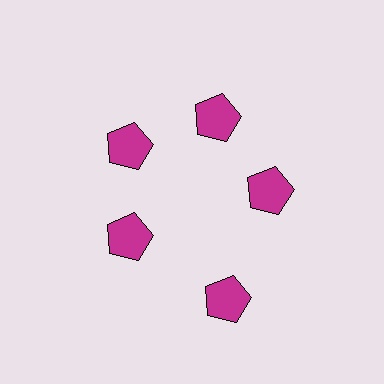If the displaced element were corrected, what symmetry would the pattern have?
It would have 5-fold rotational symmetry — the pattern would map onto itself every 72 degrees.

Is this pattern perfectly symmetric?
No. The 5 magenta pentagons are arranged in a ring, but one element near the 5 o'clock position is pushed outward from the center, breaking the 5-fold rotational symmetry.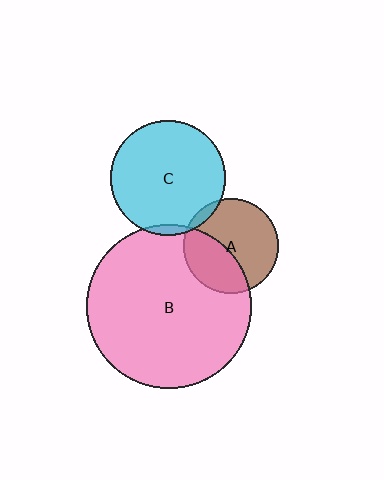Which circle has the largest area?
Circle B (pink).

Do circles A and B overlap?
Yes.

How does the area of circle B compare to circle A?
Approximately 3.0 times.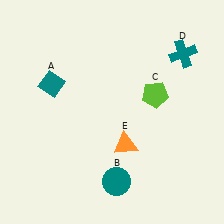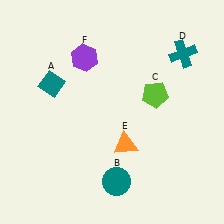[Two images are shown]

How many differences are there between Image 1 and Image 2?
There is 1 difference between the two images.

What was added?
A purple hexagon (F) was added in Image 2.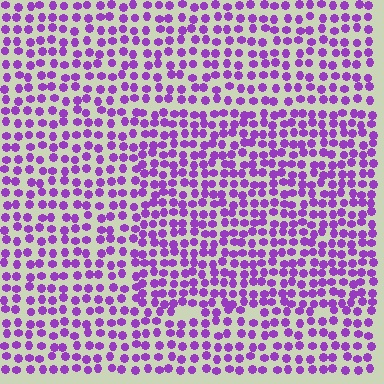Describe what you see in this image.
The image contains small purple elements arranged at two different densities. A rectangle-shaped region is visible where the elements are more densely packed than the surrounding area.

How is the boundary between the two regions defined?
The boundary is defined by a change in element density (approximately 1.4x ratio). All elements are the same color, size, and shape.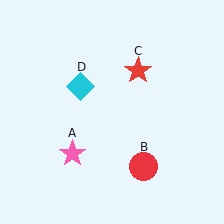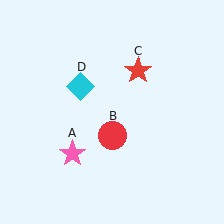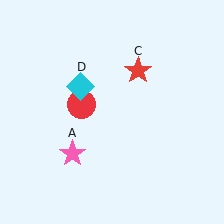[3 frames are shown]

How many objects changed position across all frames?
1 object changed position: red circle (object B).